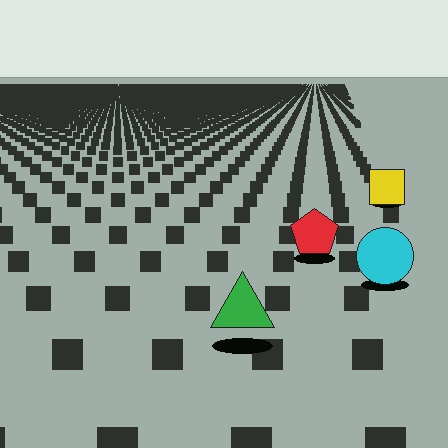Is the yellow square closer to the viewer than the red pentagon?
No. The red pentagon is closer — you can tell from the texture gradient: the ground texture is coarser near it.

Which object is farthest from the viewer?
The yellow square is farthest from the viewer. It appears smaller and the ground texture around it is denser.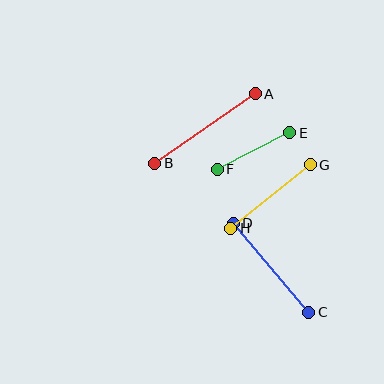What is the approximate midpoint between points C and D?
The midpoint is at approximately (271, 268) pixels.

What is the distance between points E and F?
The distance is approximately 81 pixels.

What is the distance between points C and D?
The distance is approximately 117 pixels.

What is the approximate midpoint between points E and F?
The midpoint is at approximately (254, 151) pixels.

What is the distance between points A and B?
The distance is approximately 122 pixels.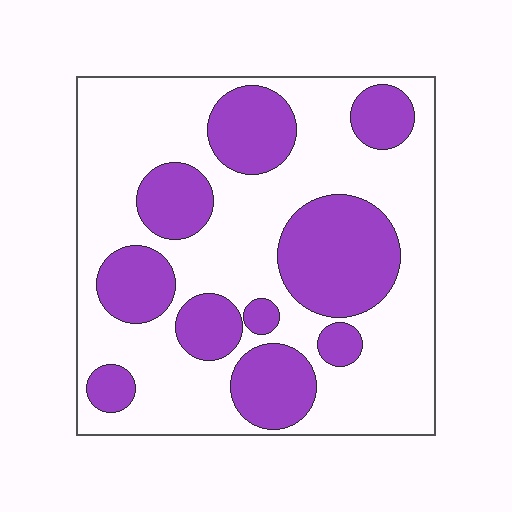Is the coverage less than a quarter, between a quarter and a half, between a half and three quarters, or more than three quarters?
Between a quarter and a half.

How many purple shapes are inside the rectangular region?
10.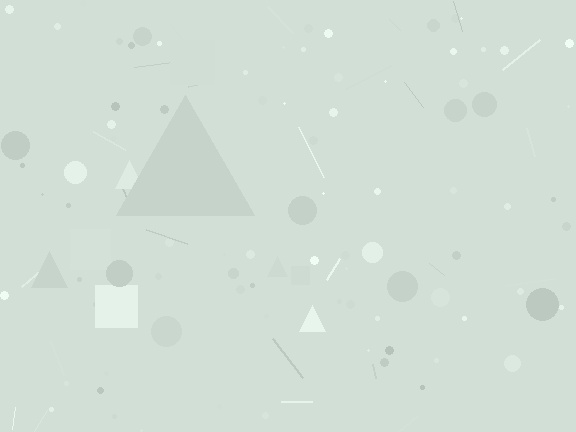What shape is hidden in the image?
A triangle is hidden in the image.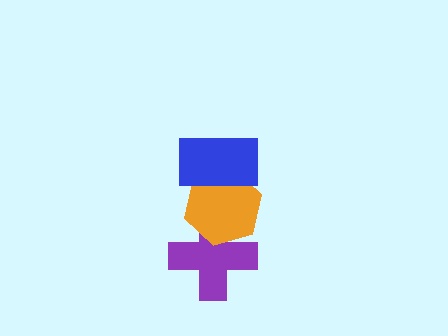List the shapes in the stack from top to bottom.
From top to bottom: the blue rectangle, the orange hexagon, the purple cross.